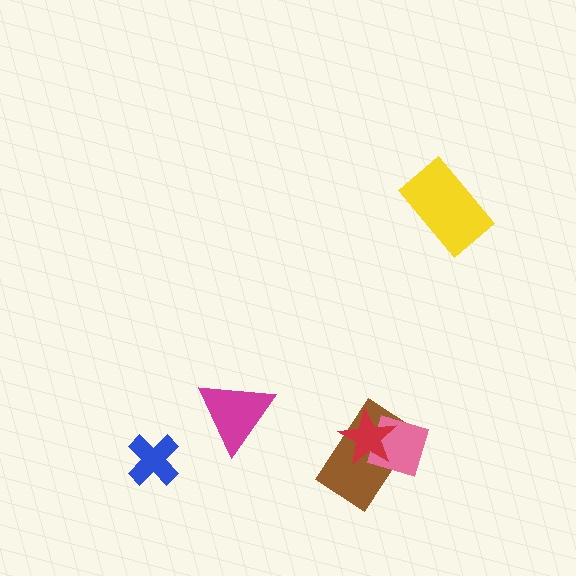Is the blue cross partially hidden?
No, no other shape covers it.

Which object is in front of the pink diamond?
The red star is in front of the pink diamond.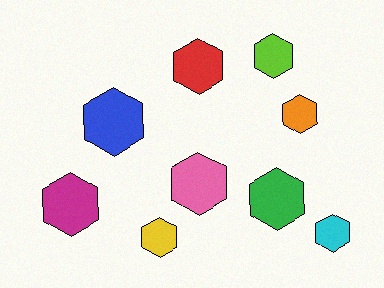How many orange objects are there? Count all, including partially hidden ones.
There is 1 orange object.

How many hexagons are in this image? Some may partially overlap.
There are 9 hexagons.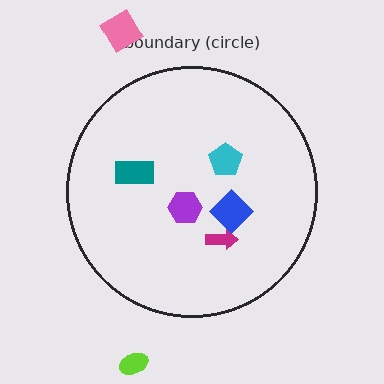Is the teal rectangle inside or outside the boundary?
Inside.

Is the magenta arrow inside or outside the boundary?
Inside.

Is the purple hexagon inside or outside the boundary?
Inside.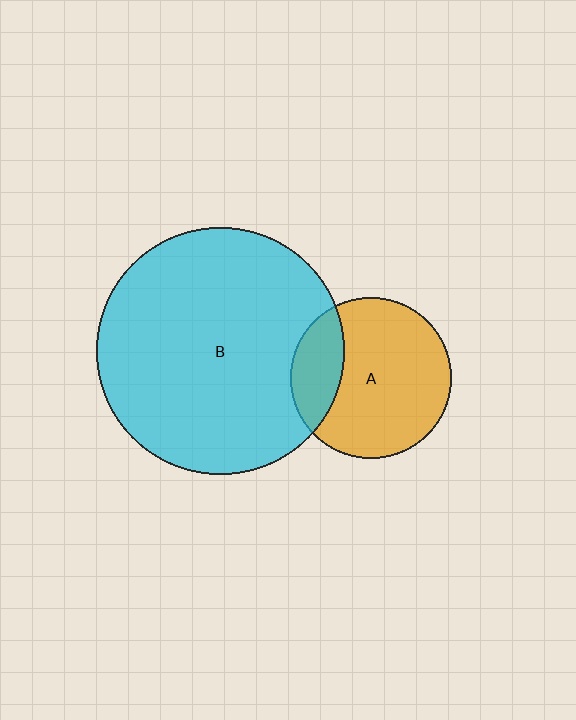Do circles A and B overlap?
Yes.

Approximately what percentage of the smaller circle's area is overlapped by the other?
Approximately 20%.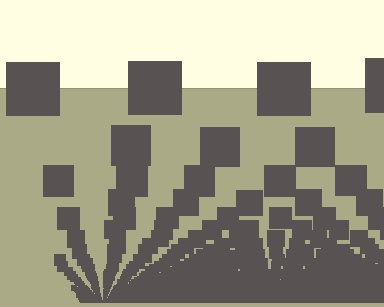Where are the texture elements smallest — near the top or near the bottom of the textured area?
Near the bottom.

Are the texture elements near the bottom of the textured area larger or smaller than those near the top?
Smaller. The gradient is inverted — elements near the bottom are smaller and denser.